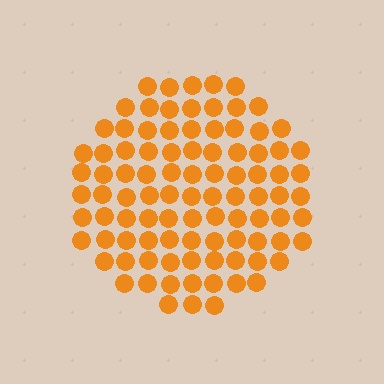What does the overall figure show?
The overall figure shows a circle.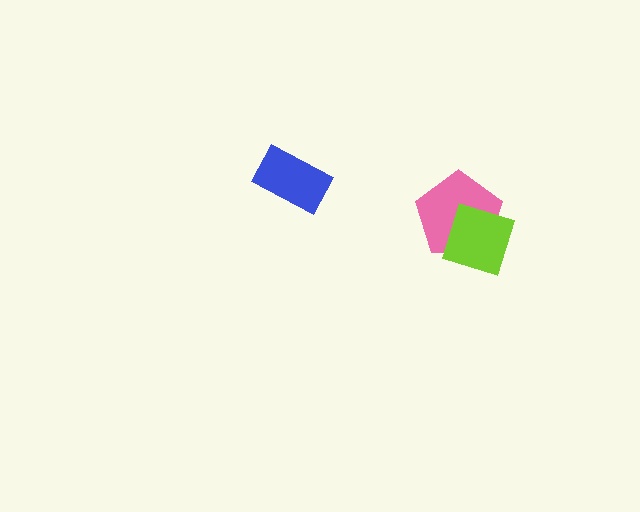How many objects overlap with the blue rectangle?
0 objects overlap with the blue rectangle.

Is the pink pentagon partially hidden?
Yes, it is partially covered by another shape.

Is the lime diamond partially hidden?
No, no other shape covers it.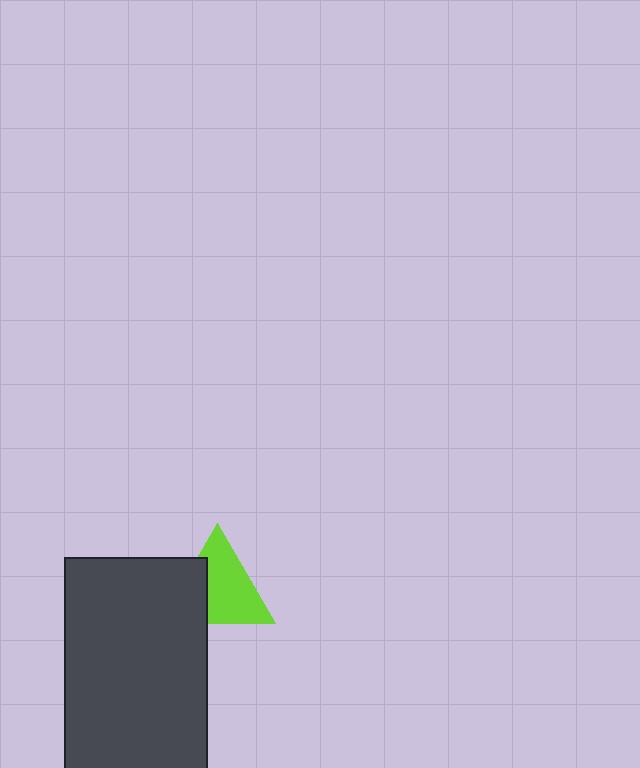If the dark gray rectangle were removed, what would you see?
You would see the complete lime triangle.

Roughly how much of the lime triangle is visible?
Most of it is visible (roughly 67%).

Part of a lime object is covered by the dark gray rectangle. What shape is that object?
It is a triangle.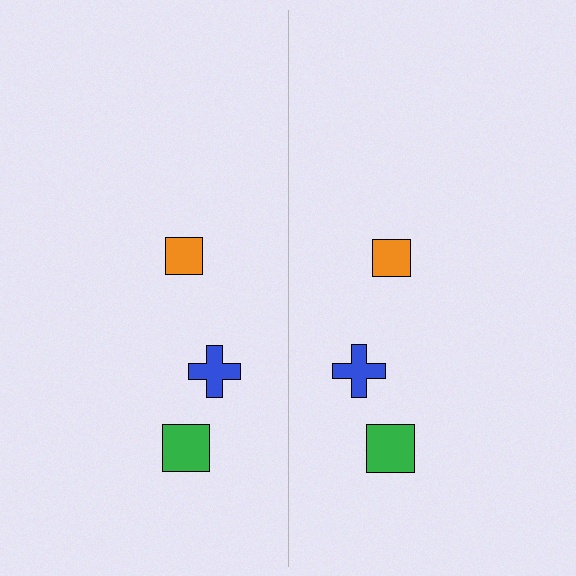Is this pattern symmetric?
Yes, this pattern has bilateral (reflection) symmetry.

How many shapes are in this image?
There are 6 shapes in this image.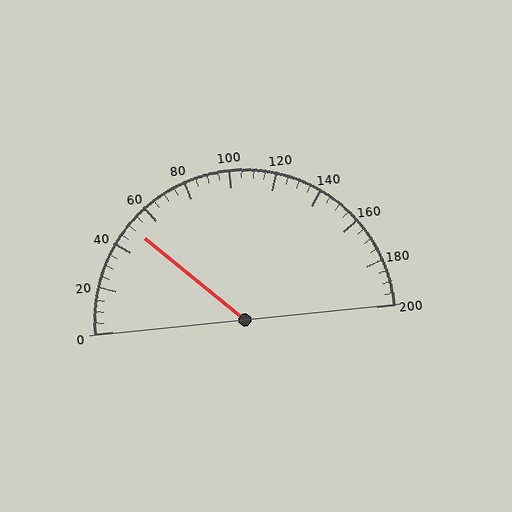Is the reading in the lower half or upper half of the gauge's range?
The reading is in the lower half of the range (0 to 200).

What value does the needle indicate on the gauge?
The needle indicates approximately 50.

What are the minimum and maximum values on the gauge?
The gauge ranges from 0 to 200.